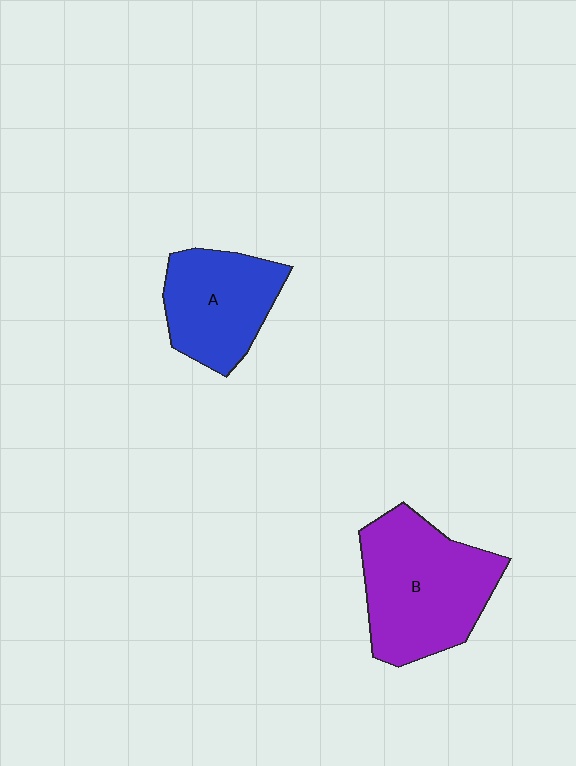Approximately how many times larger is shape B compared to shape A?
Approximately 1.4 times.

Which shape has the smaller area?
Shape A (blue).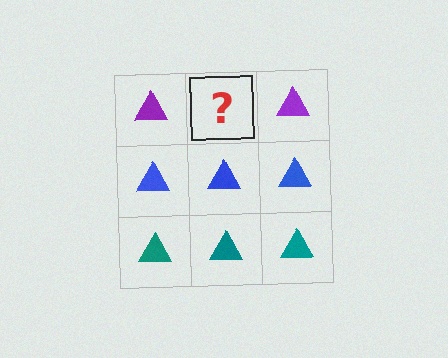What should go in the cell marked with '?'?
The missing cell should contain a purple triangle.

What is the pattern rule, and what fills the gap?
The rule is that each row has a consistent color. The gap should be filled with a purple triangle.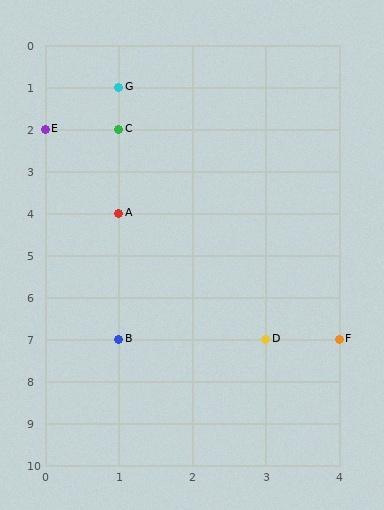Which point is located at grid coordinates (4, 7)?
Point F is at (4, 7).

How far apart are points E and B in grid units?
Points E and B are 1 column and 5 rows apart (about 5.1 grid units diagonally).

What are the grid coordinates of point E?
Point E is at grid coordinates (0, 2).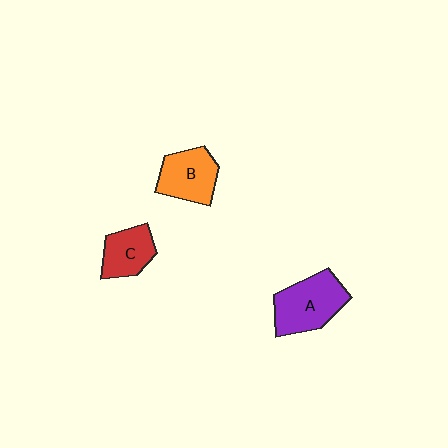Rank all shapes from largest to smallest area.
From largest to smallest: A (purple), B (orange), C (red).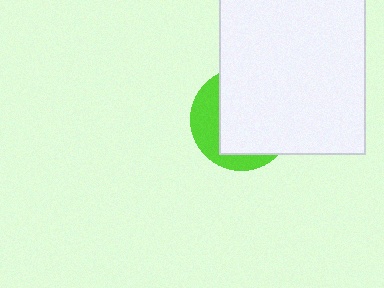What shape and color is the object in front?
The object in front is a white rectangle.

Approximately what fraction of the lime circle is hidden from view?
Roughly 68% of the lime circle is hidden behind the white rectangle.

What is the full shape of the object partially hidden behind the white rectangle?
The partially hidden object is a lime circle.